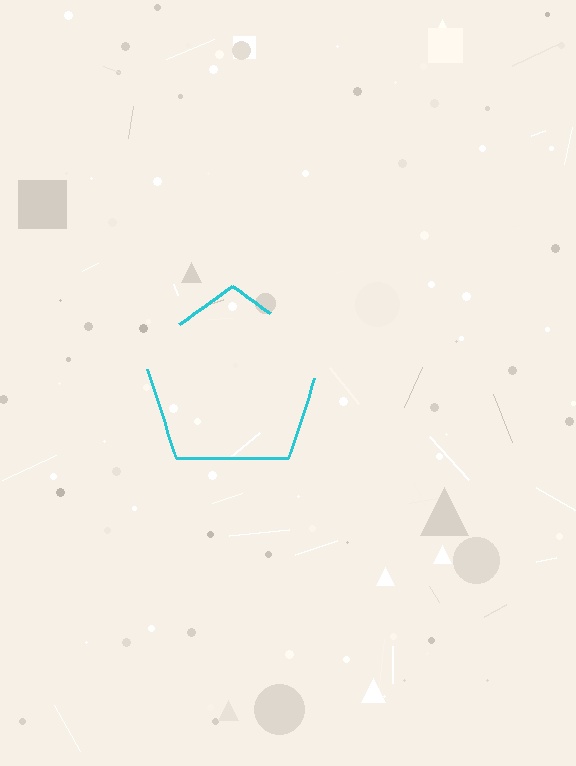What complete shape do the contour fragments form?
The contour fragments form a pentagon.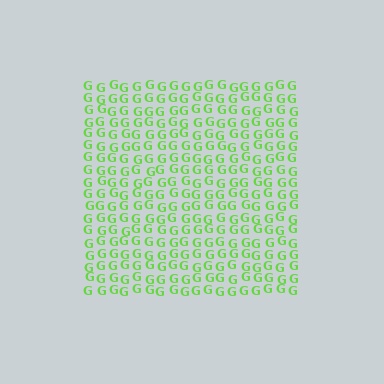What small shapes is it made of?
It is made of small letter G's.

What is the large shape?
The large shape is a square.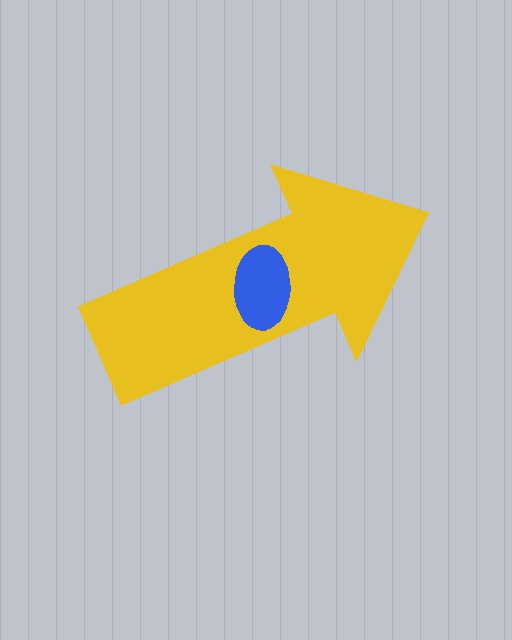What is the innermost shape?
The blue ellipse.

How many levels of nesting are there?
2.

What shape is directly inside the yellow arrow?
The blue ellipse.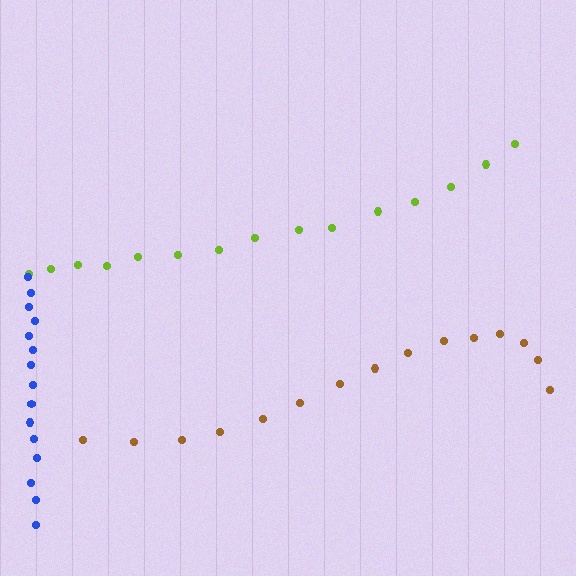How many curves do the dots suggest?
There are 3 distinct paths.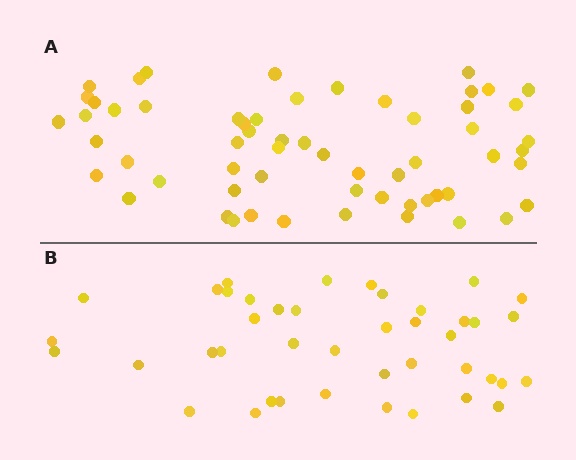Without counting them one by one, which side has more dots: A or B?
Region A (the top region) has more dots.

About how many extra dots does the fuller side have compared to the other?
Region A has approximately 20 more dots than region B.